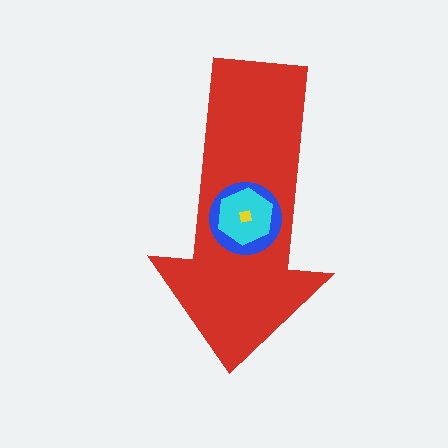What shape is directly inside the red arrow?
The blue circle.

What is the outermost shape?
The red arrow.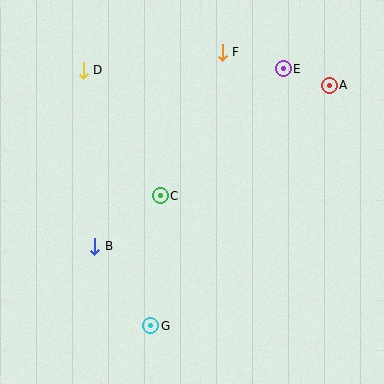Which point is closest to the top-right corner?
Point A is closest to the top-right corner.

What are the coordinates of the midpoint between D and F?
The midpoint between D and F is at (153, 61).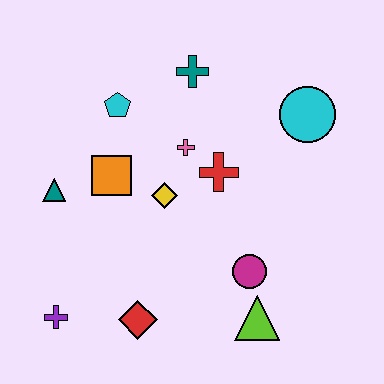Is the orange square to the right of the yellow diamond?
No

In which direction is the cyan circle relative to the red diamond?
The cyan circle is above the red diamond.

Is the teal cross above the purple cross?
Yes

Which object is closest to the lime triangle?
The magenta circle is closest to the lime triangle.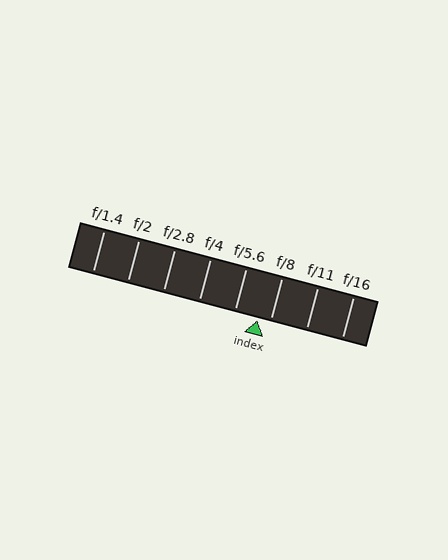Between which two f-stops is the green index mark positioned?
The index mark is between f/5.6 and f/8.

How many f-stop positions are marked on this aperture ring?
There are 8 f-stop positions marked.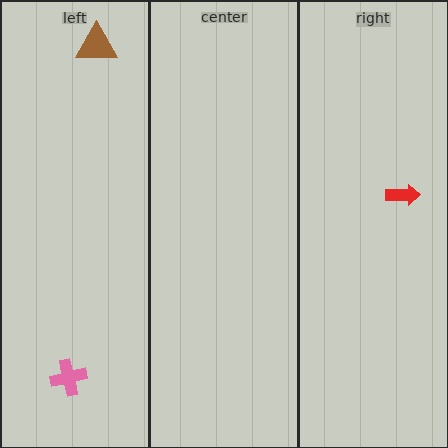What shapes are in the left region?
The brown triangle, the pink cross.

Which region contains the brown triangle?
The left region.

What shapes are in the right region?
The red arrow.